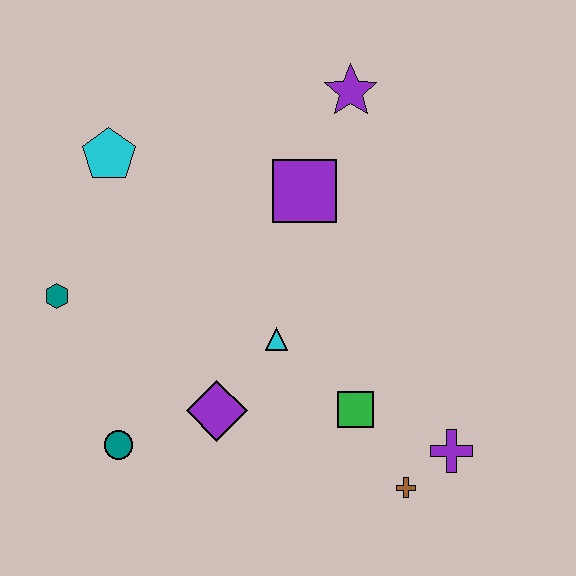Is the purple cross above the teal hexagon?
No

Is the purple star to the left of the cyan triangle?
No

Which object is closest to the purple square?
The purple star is closest to the purple square.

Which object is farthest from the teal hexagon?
The purple cross is farthest from the teal hexagon.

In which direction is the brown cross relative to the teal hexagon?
The brown cross is to the right of the teal hexagon.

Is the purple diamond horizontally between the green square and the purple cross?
No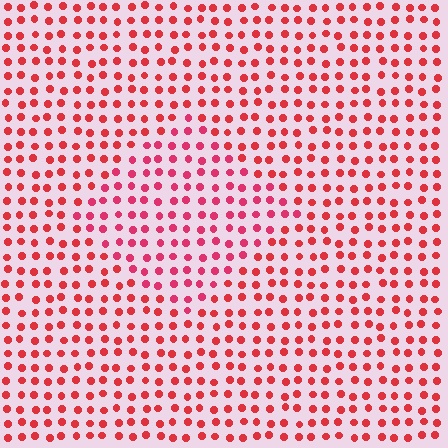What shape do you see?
I see a diamond.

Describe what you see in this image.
The image is filled with small red elements in a uniform arrangement. A diamond-shaped region is visible where the elements are tinted to a slightly different hue, forming a subtle color boundary.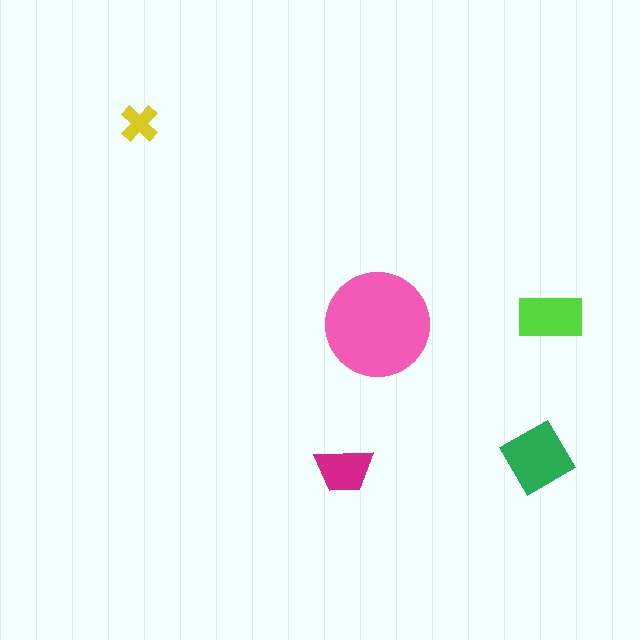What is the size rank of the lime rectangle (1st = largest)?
3rd.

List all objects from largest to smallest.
The pink circle, the green diamond, the lime rectangle, the magenta trapezoid, the yellow cross.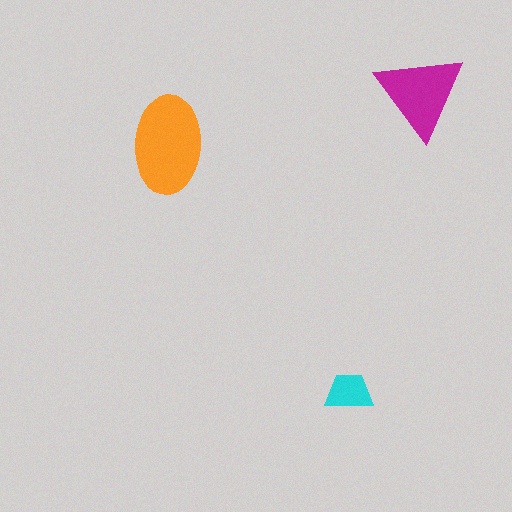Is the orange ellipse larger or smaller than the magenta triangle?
Larger.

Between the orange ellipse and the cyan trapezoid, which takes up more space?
The orange ellipse.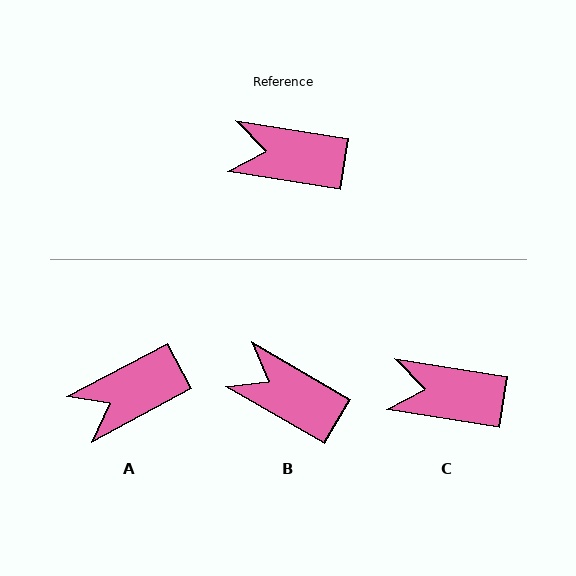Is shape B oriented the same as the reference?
No, it is off by about 21 degrees.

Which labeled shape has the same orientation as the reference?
C.